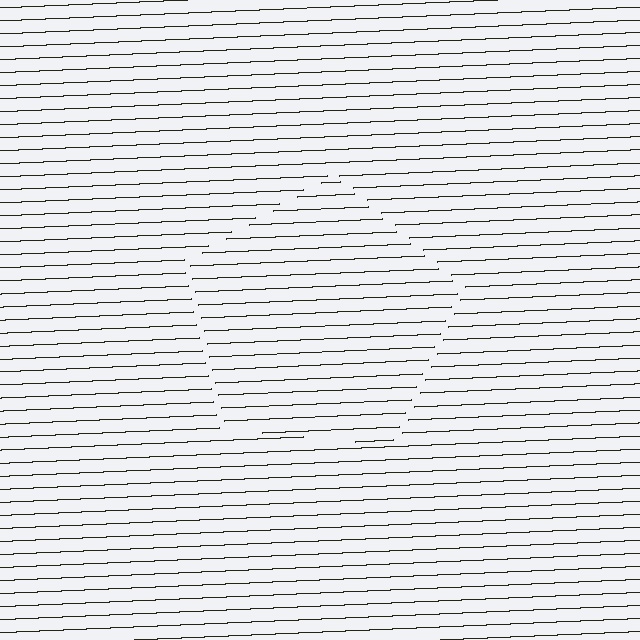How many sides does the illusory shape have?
5 sides — the line-ends trace a pentagon.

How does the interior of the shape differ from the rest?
The interior of the shape contains the same grating, shifted by half a period — the contour is defined by the phase discontinuity where line-ends from the inner and outer gratings abut.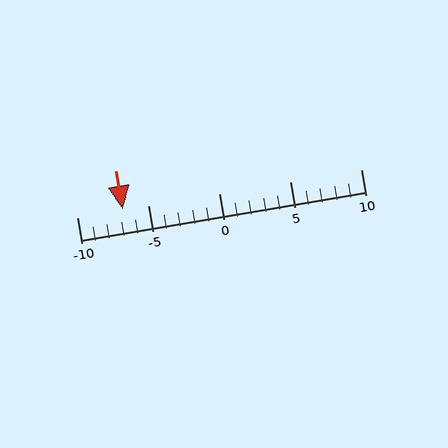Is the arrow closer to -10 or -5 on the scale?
The arrow is closer to -5.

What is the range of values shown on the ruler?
The ruler shows values from -10 to 10.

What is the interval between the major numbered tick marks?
The major tick marks are spaced 5 units apart.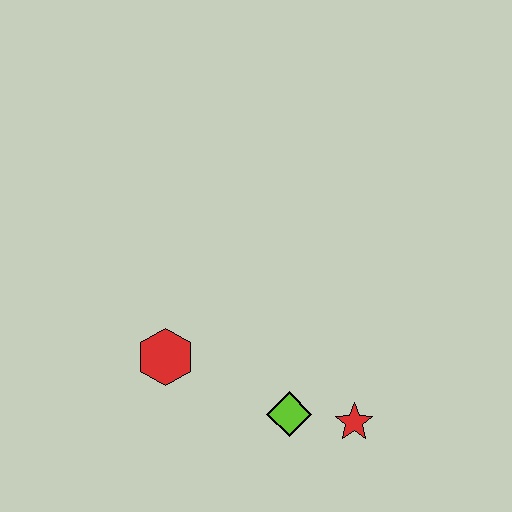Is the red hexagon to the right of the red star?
No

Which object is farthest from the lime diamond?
The red hexagon is farthest from the lime diamond.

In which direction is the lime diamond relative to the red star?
The lime diamond is to the left of the red star.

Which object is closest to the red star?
The lime diamond is closest to the red star.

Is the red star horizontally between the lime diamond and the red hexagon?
No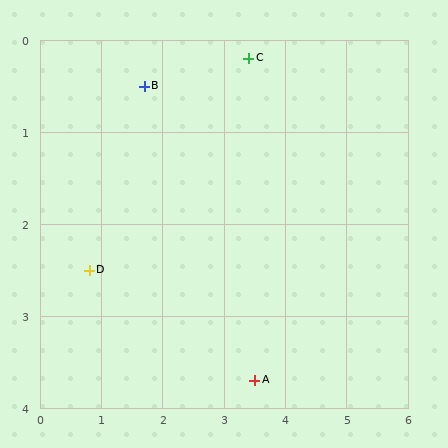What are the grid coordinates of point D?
Point D is at approximately (0.8, 2.5).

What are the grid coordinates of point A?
Point A is at approximately (3.5, 3.7).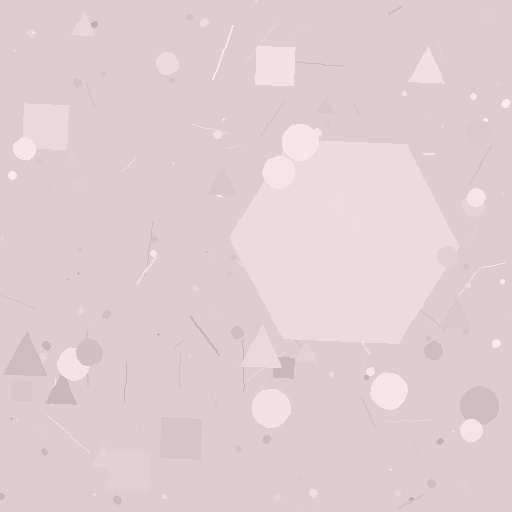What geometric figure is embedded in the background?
A hexagon is embedded in the background.